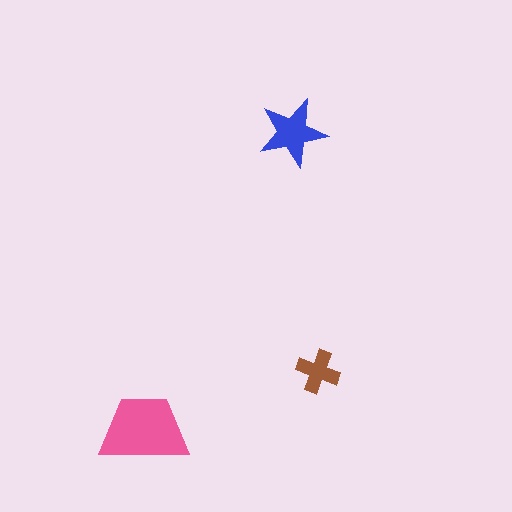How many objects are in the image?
There are 3 objects in the image.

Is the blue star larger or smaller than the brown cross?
Larger.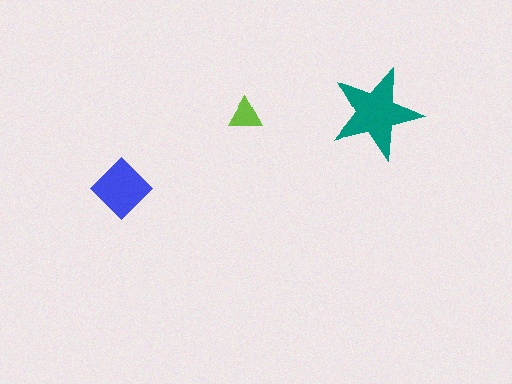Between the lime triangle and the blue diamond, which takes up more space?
The blue diamond.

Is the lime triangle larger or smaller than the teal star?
Smaller.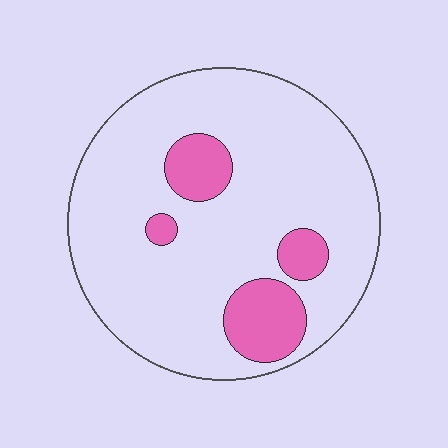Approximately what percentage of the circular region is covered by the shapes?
Approximately 15%.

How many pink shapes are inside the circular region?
4.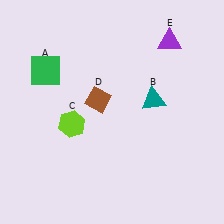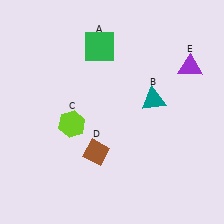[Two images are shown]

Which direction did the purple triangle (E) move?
The purple triangle (E) moved down.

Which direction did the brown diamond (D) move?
The brown diamond (D) moved down.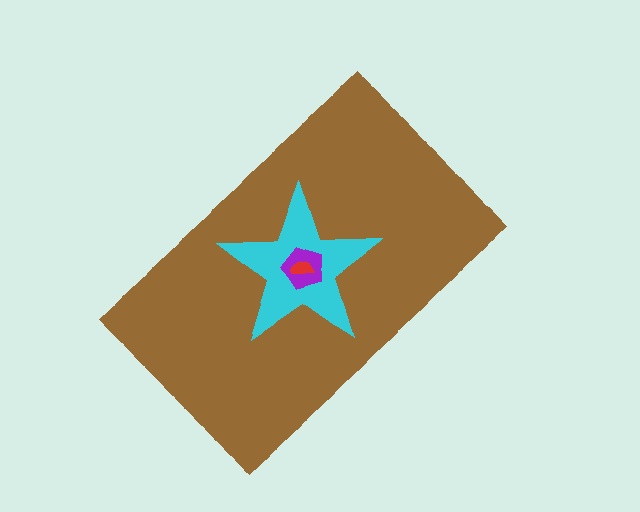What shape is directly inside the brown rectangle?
The cyan star.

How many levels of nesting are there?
4.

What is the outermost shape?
The brown rectangle.